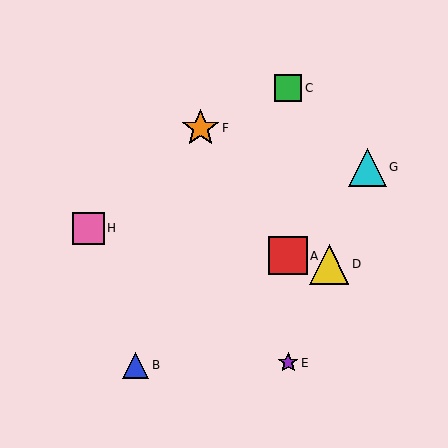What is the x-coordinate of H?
Object H is at x≈89.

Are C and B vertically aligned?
No, C is at x≈288 and B is at x≈136.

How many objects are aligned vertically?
3 objects (A, C, E) are aligned vertically.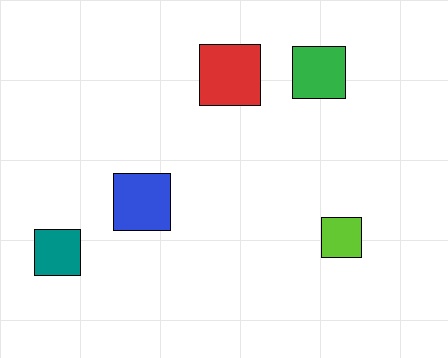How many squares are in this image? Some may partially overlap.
There are 5 squares.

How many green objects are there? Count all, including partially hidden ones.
There is 1 green object.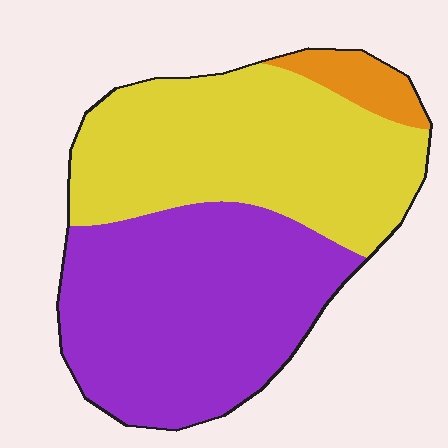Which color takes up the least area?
Orange, at roughly 5%.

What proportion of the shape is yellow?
Yellow covers around 45% of the shape.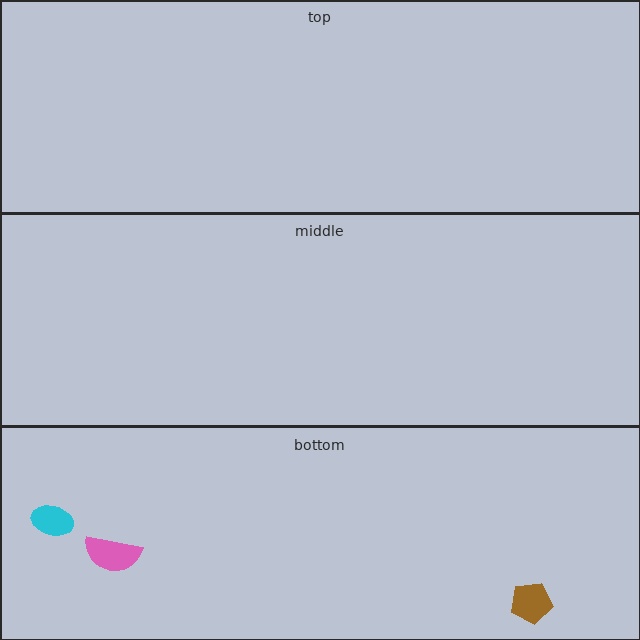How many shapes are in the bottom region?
3.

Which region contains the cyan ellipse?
The bottom region.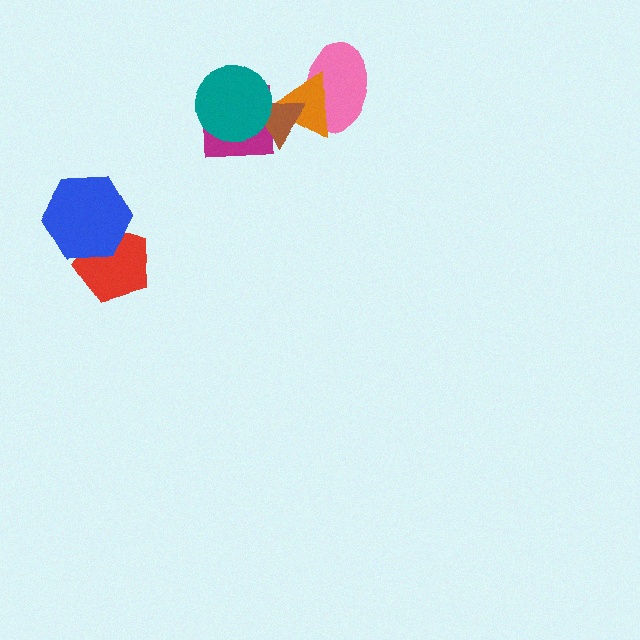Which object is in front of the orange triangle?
The brown triangle is in front of the orange triangle.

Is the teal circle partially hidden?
No, no other shape covers it.